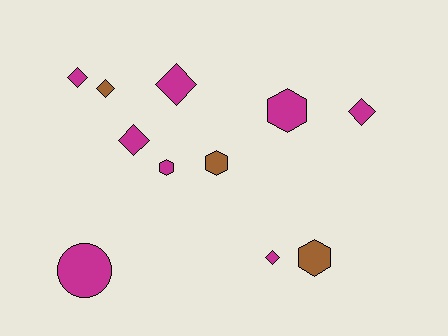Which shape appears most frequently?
Diamond, with 6 objects.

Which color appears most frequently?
Magenta, with 8 objects.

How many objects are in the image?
There are 11 objects.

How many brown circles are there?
There are no brown circles.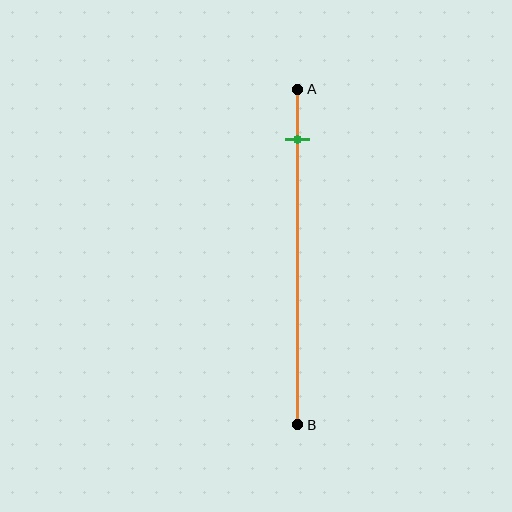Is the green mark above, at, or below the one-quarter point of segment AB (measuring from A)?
The green mark is above the one-quarter point of segment AB.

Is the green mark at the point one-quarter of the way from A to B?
No, the mark is at about 15% from A, not at the 25% one-quarter point.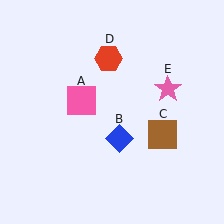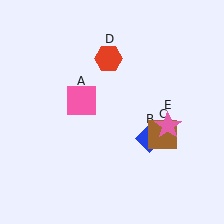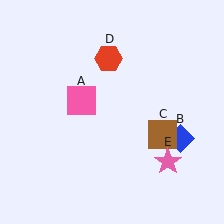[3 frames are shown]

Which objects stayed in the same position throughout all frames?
Pink square (object A) and brown square (object C) and red hexagon (object D) remained stationary.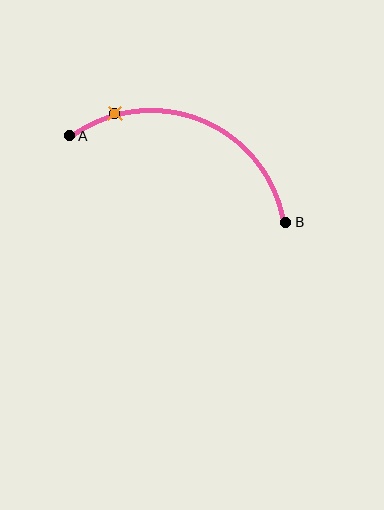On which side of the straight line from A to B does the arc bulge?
The arc bulges above the straight line connecting A and B.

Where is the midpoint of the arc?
The arc midpoint is the point on the curve farthest from the straight line joining A and B. It sits above that line.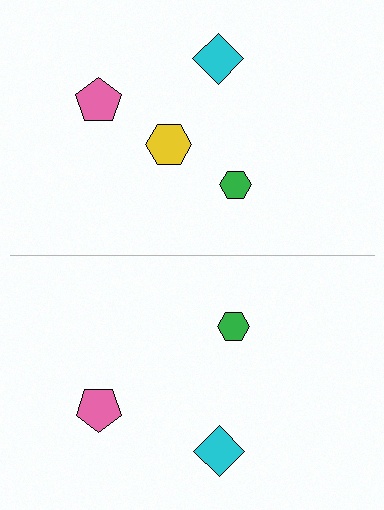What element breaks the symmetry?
A yellow hexagon is missing from the bottom side.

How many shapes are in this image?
There are 7 shapes in this image.